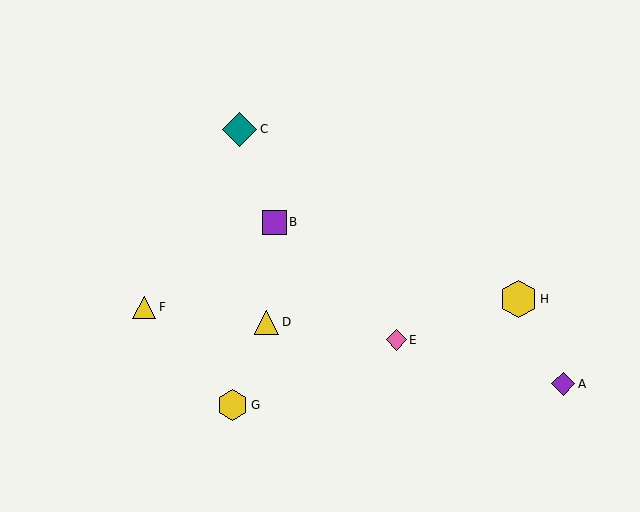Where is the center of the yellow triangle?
The center of the yellow triangle is at (144, 307).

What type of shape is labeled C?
Shape C is a teal diamond.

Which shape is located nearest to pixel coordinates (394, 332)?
The pink diamond (labeled E) at (396, 340) is nearest to that location.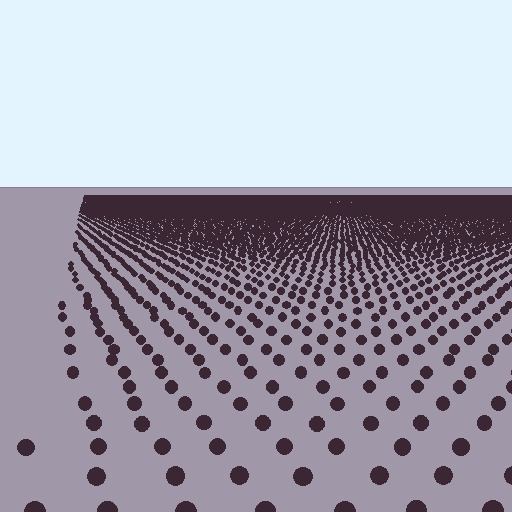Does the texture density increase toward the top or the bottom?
Density increases toward the top.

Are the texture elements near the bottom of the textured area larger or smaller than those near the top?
Larger. Near the bottom, elements are closer to the viewer and appear at a bigger on-screen size.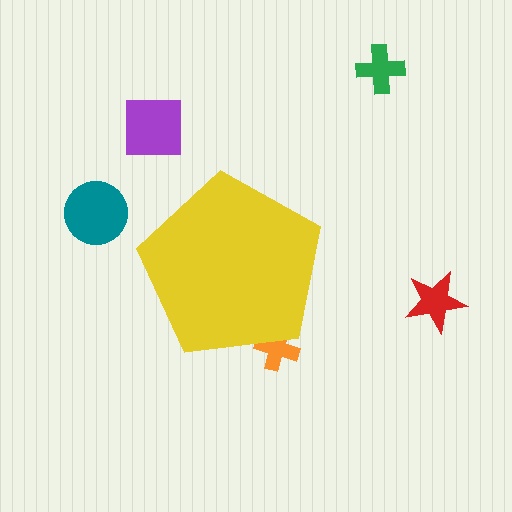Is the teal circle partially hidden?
No, the teal circle is fully visible.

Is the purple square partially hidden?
No, the purple square is fully visible.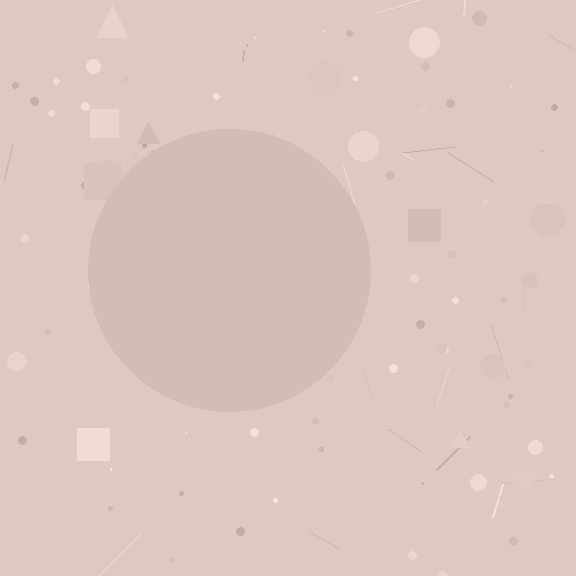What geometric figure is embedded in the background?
A circle is embedded in the background.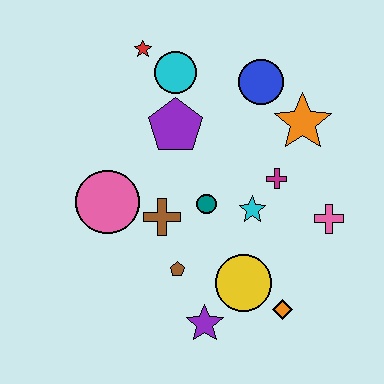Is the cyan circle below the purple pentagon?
No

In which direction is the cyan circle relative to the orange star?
The cyan circle is to the left of the orange star.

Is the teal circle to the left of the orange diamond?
Yes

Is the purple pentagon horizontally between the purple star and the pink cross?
No